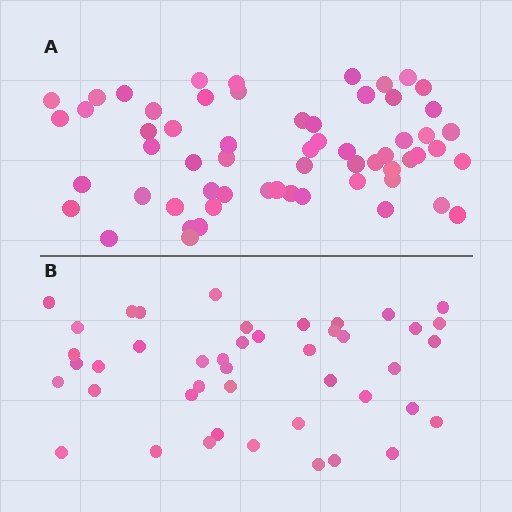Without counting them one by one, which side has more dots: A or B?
Region A (the top region) has more dots.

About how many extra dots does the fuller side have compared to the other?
Region A has approximately 15 more dots than region B.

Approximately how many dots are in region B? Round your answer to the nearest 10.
About 40 dots. (The exact count is 44, which rounds to 40.)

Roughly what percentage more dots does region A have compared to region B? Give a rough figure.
About 35% more.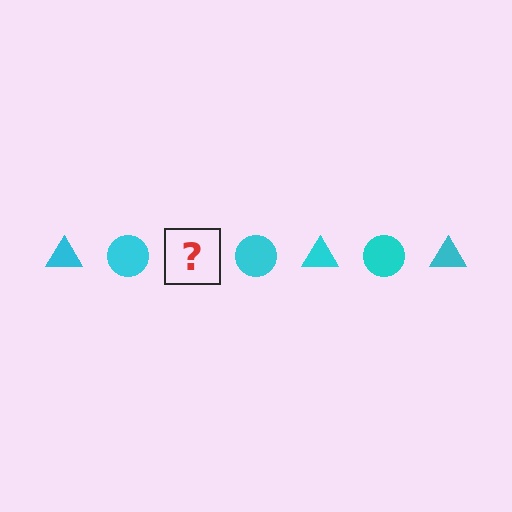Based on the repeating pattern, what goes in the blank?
The blank should be a cyan triangle.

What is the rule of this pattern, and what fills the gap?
The rule is that the pattern cycles through triangle, circle shapes in cyan. The gap should be filled with a cyan triangle.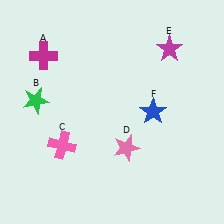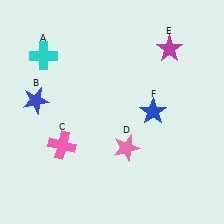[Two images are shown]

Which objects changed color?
A changed from magenta to cyan. B changed from green to blue.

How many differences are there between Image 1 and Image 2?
There are 2 differences between the two images.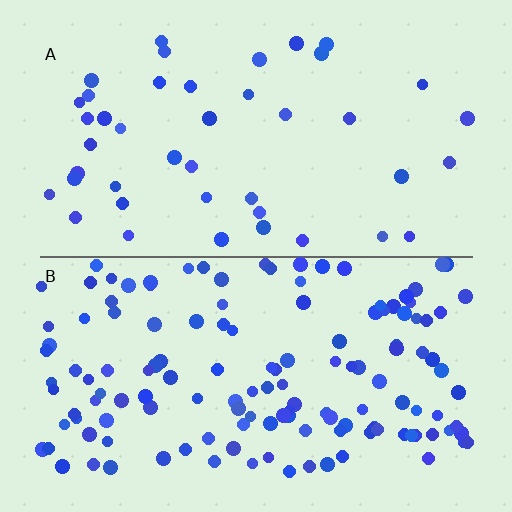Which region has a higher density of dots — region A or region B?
B (the bottom).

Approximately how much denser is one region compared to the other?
Approximately 3.3× — region B over region A.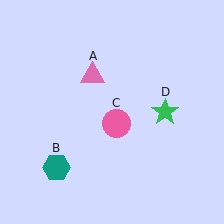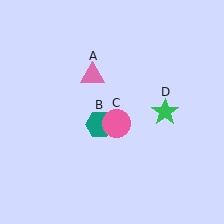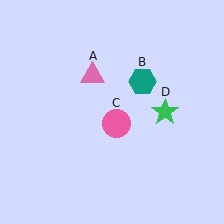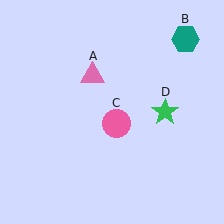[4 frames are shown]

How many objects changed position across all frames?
1 object changed position: teal hexagon (object B).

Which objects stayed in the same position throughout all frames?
Pink triangle (object A) and pink circle (object C) and green star (object D) remained stationary.